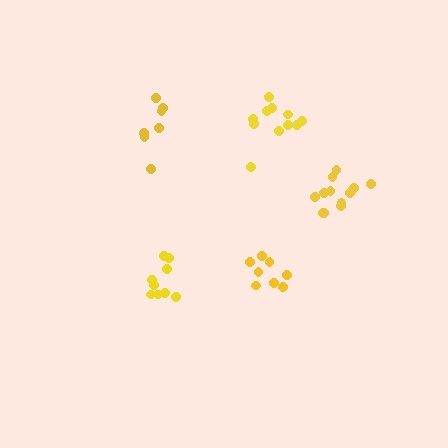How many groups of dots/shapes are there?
There are 5 groups.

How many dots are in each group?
Group 1: 9 dots, Group 2: 12 dots, Group 3: 7 dots, Group 4: 11 dots, Group 5: 8 dots (47 total).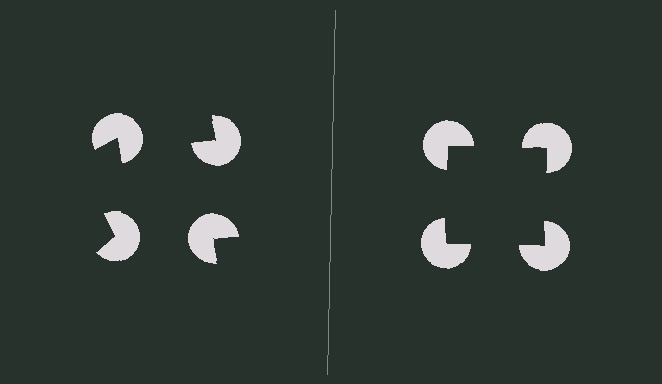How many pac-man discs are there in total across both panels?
8 — 4 on each side.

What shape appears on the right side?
An illusory square.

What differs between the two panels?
The pac-man discs are positioned identically on both sides; only the wedge orientations differ. On the right they align to a square; on the left they are misaligned.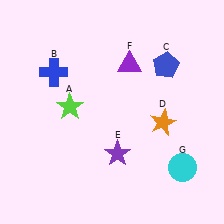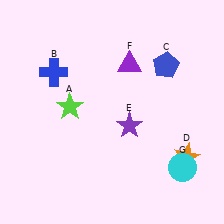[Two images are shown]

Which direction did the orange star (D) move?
The orange star (D) moved down.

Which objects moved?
The objects that moved are: the orange star (D), the purple star (E).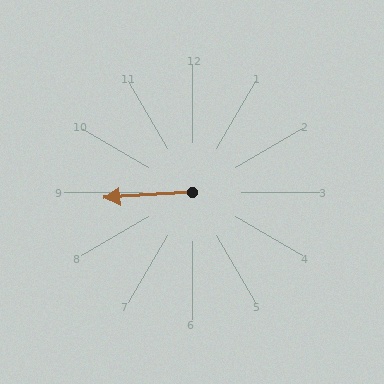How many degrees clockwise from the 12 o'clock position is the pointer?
Approximately 266 degrees.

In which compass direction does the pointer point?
West.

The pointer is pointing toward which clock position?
Roughly 9 o'clock.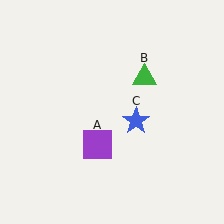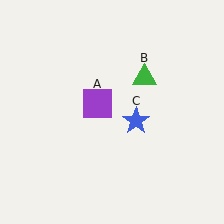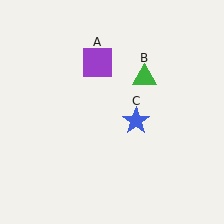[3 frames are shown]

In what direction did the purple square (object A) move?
The purple square (object A) moved up.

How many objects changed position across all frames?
1 object changed position: purple square (object A).